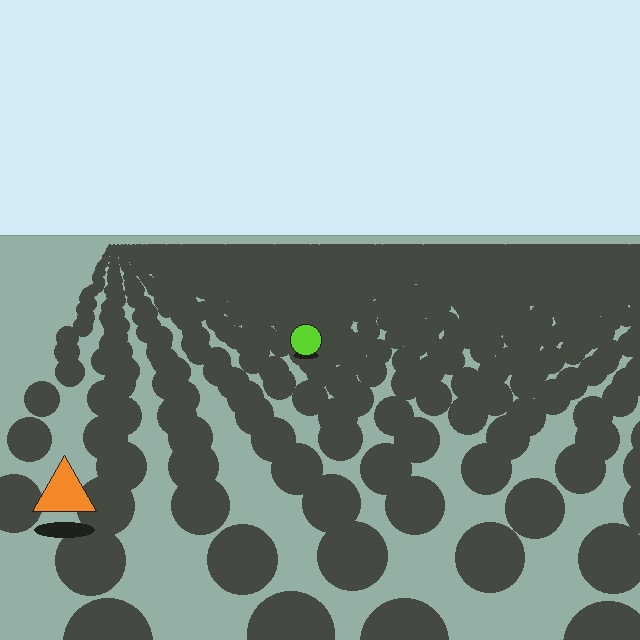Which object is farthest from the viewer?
The lime circle is farthest from the viewer. It appears smaller and the ground texture around it is denser.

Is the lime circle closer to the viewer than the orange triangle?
No. The orange triangle is closer — you can tell from the texture gradient: the ground texture is coarser near it.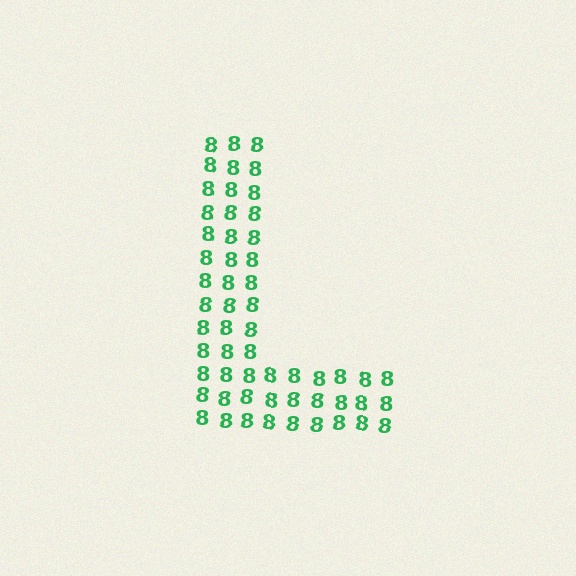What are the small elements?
The small elements are digit 8's.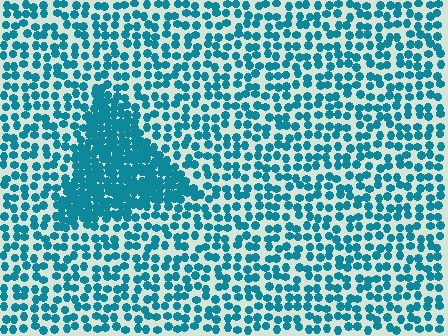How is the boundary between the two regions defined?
The boundary is defined by a change in element density (approximately 2.4x ratio). All elements are the same color, size, and shape.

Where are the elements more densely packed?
The elements are more densely packed inside the triangle boundary.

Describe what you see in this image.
The image contains small teal elements arranged at two different densities. A triangle-shaped region is visible where the elements are more densely packed than the surrounding area.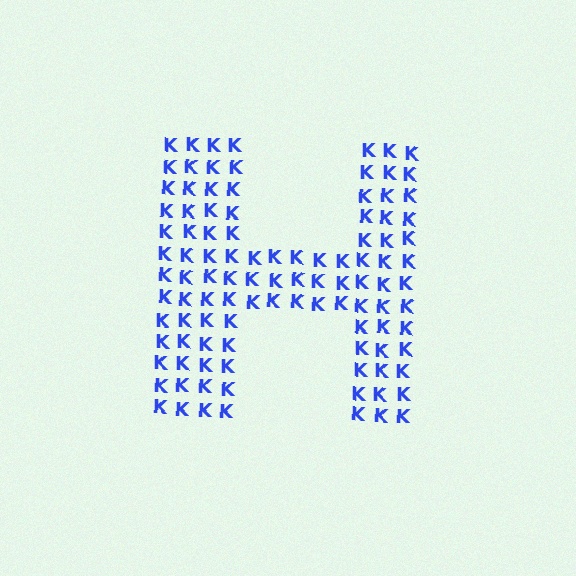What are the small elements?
The small elements are letter K's.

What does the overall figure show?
The overall figure shows the letter H.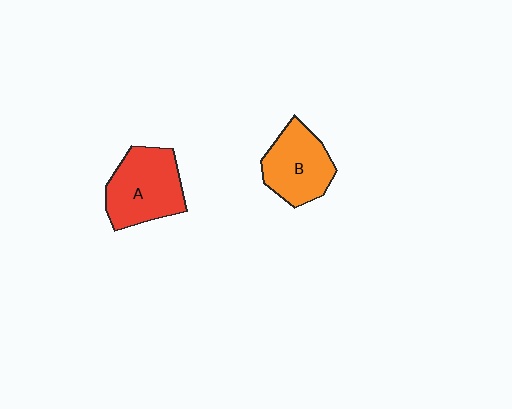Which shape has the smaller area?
Shape B (orange).